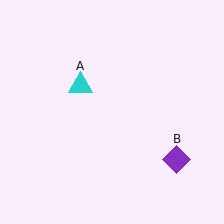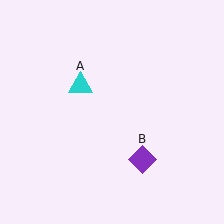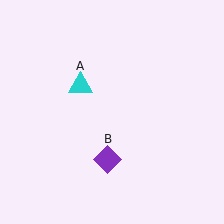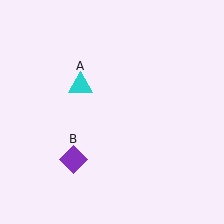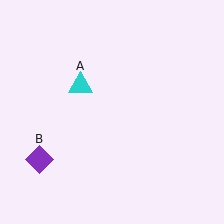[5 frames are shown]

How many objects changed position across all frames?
1 object changed position: purple diamond (object B).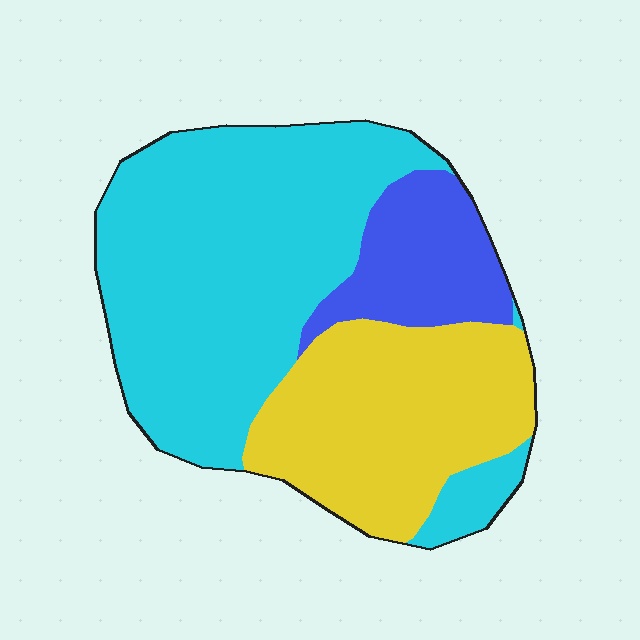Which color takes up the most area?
Cyan, at roughly 55%.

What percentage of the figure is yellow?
Yellow covers roughly 30% of the figure.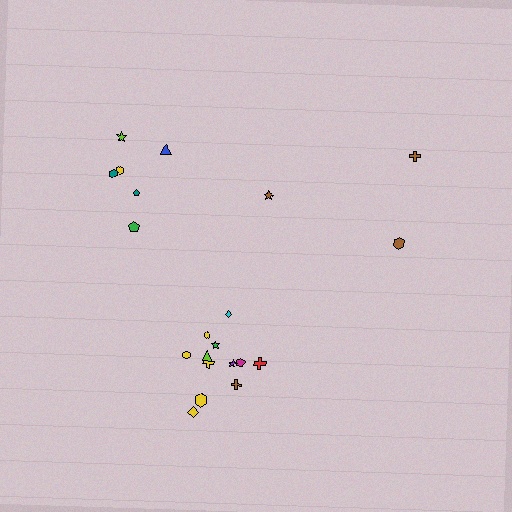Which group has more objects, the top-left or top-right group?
The top-left group.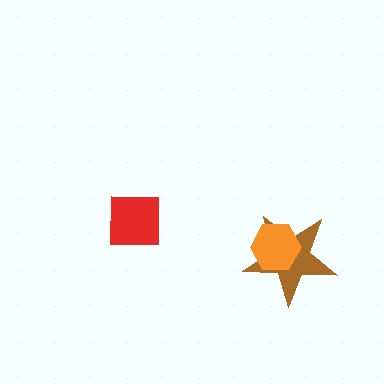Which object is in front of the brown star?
The orange hexagon is in front of the brown star.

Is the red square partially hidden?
No, no other shape covers it.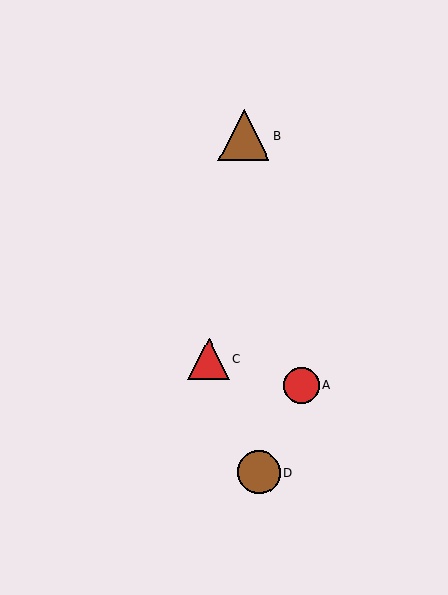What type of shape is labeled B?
Shape B is a brown triangle.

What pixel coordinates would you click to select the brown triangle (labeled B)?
Click at (244, 135) to select the brown triangle B.